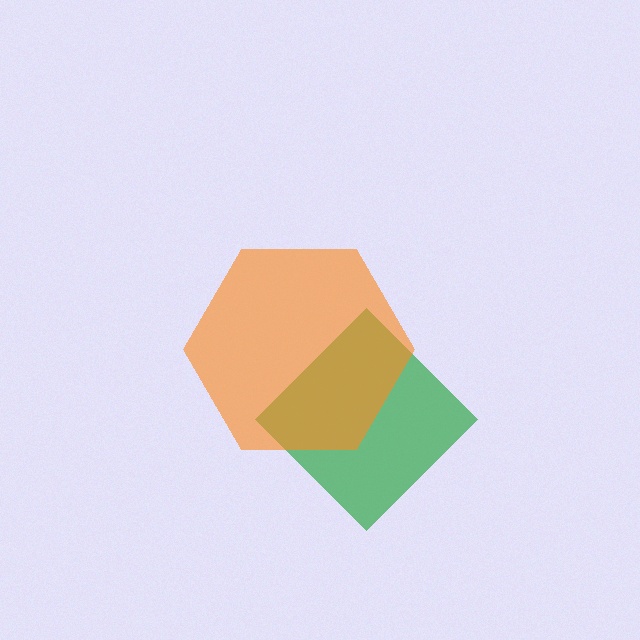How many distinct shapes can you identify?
There are 2 distinct shapes: a green diamond, an orange hexagon.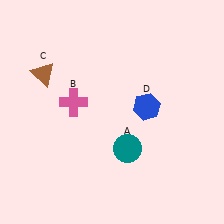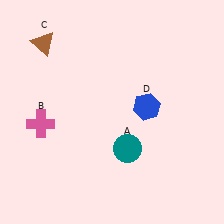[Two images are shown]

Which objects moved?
The objects that moved are: the pink cross (B), the brown triangle (C).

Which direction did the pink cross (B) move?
The pink cross (B) moved left.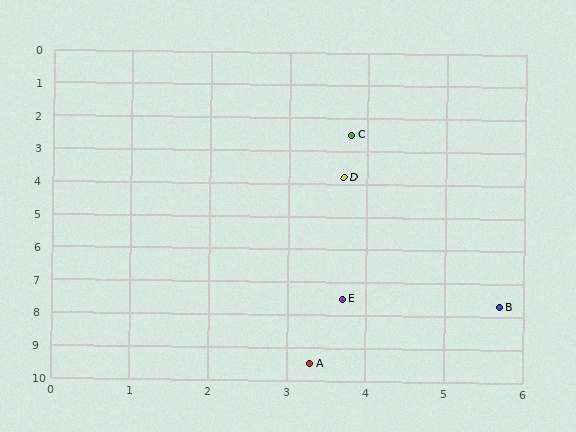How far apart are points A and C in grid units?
Points A and C are about 7.0 grid units apart.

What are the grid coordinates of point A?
Point A is at approximately (3.3, 9.5).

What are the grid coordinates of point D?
Point D is at approximately (3.7, 3.8).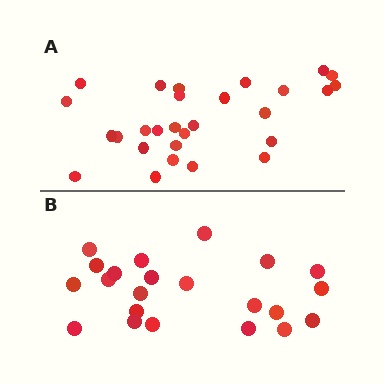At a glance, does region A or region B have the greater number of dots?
Region A (the top region) has more dots.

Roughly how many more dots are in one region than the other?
Region A has about 6 more dots than region B.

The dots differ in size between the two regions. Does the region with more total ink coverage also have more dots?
No. Region B has more total ink coverage because its dots are larger, but region A actually contains more individual dots. Total area can be misleading — the number of items is what matters here.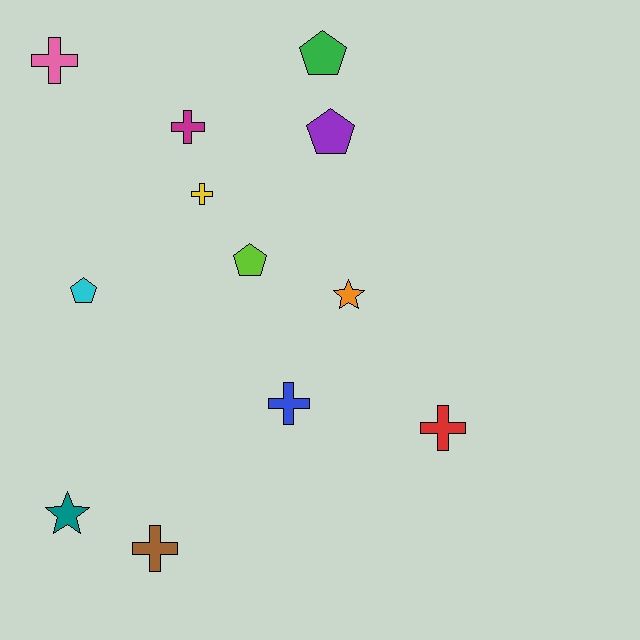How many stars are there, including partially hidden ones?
There are 2 stars.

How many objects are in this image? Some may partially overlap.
There are 12 objects.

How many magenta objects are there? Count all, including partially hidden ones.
There is 1 magenta object.